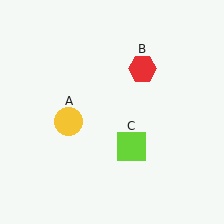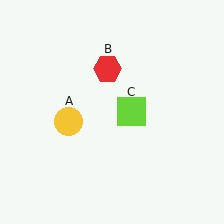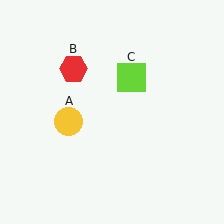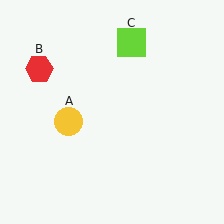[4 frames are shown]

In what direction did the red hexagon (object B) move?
The red hexagon (object B) moved left.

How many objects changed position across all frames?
2 objects changed position: red hexagon (object B), lime square (object C).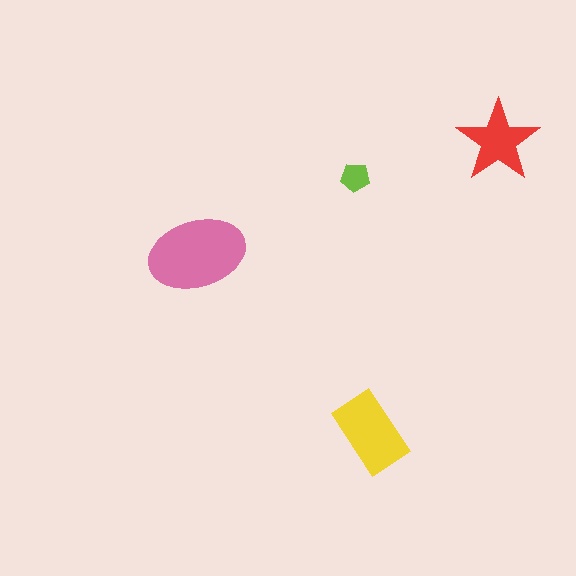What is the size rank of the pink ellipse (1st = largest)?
1st.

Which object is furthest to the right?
The red star is rightmost.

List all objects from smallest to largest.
The lime pentagon, the red star, the yellow rectangle, the pink ellipse.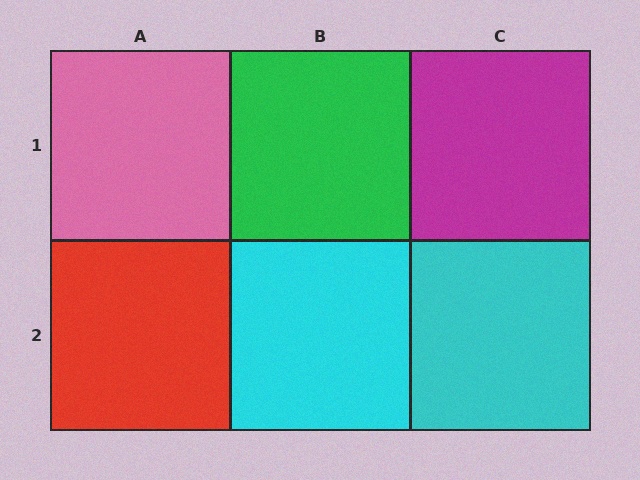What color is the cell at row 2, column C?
Cyan.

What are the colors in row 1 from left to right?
Pink, green, magenta.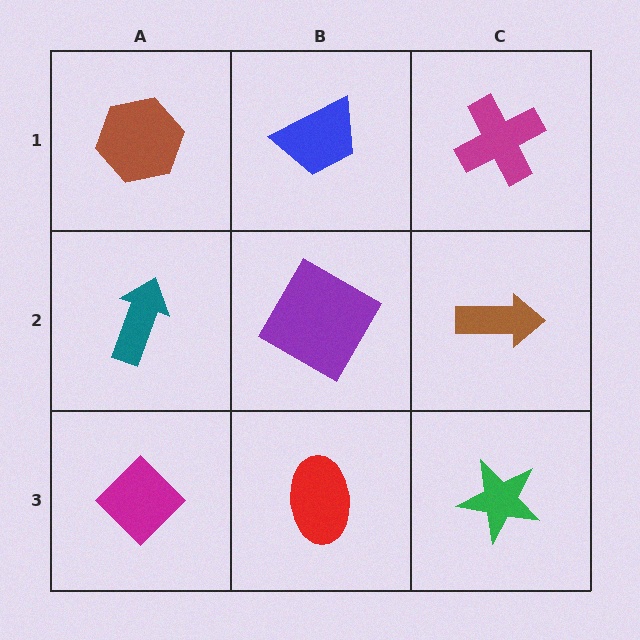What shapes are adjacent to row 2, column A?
A brown hexagon (row 1, column A), a magenta diamond (row 3, column A), a purple diamond (row 2, column B).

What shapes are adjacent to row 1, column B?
A purple diamond (row 2, column B), a brown hexagon (row 1, column A), a magenta cross (row 1, column C).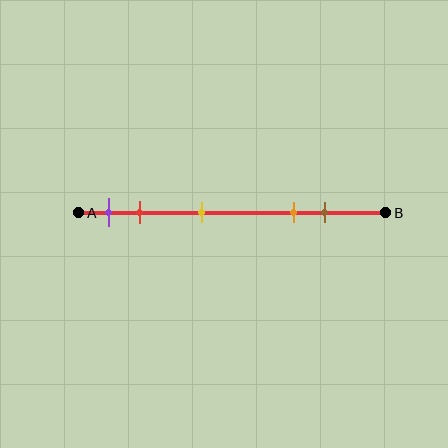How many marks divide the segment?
There are 5 marks dividing the segment.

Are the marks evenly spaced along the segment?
No, the marks are not evenly spaced.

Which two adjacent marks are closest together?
The purple and red marks are the closest adjacent pair.